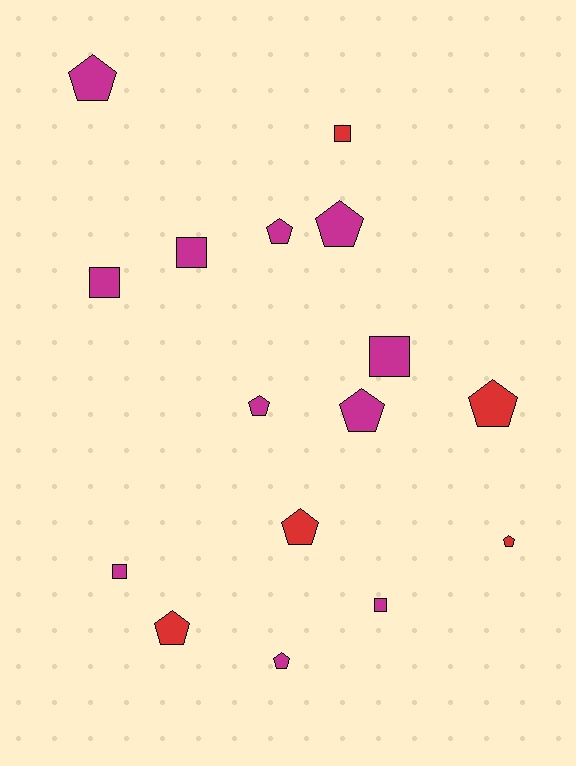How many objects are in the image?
There are 16 objects.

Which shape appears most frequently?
Pentagon, with 10 objects.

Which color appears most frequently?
Magenta, with 11 objects.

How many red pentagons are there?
There are 4 red pentagons.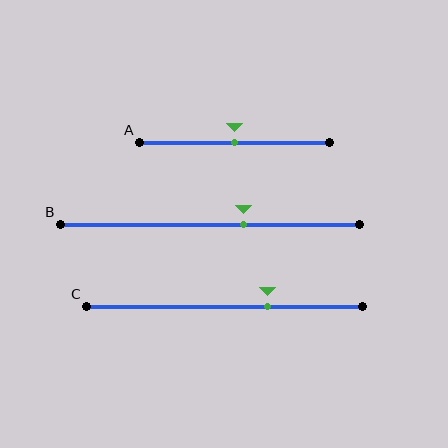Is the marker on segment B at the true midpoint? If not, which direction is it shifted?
No, the marker on segment B is shifted to the right by about 11% of the segment length.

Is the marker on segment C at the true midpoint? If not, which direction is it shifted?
No, the marker on segment C is shifted to the right by about 16% of the segment length.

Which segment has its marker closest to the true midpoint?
Segment A has its marker closest to the true midpoint.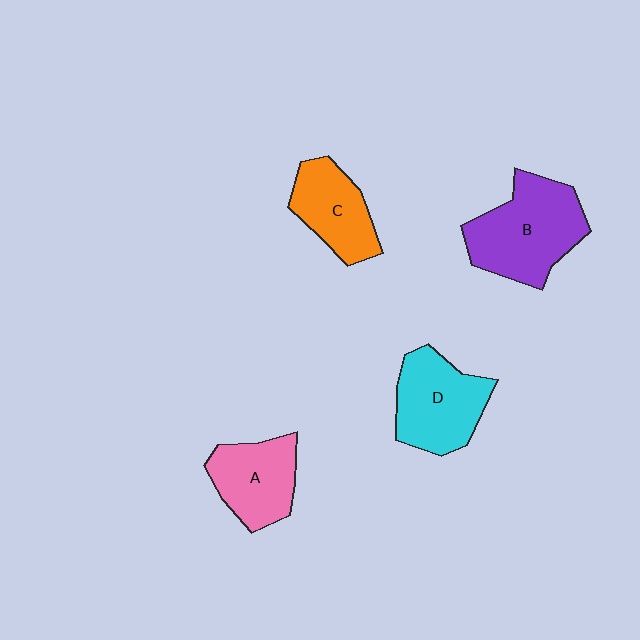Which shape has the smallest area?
Shape C (orange).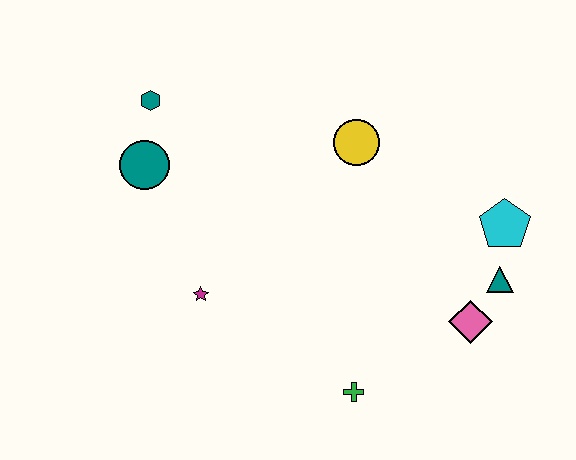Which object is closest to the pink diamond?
The teal triangle is closest to the pink diamond.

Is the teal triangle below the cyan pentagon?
Yes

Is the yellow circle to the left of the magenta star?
No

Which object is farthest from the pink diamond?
The teal hexagon is farthest from the pink diamond.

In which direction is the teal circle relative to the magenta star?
The teal circle is above the magenta star.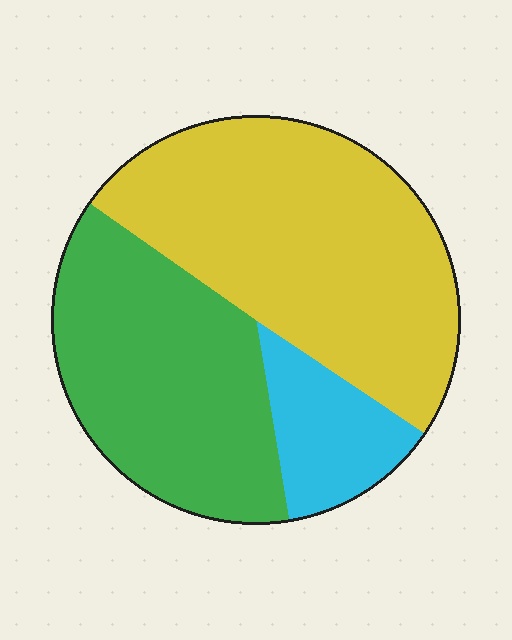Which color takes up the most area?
Yellow, at roughly 50%.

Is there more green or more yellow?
Yellow.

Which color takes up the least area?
Cyan, at roughly 15%.